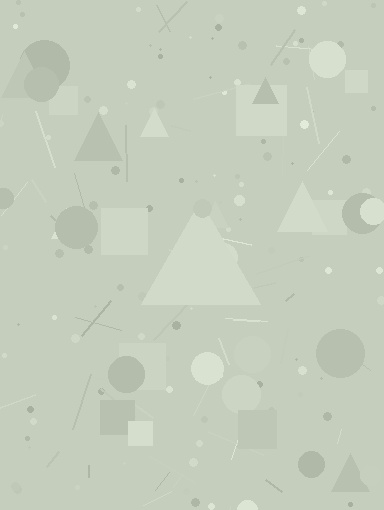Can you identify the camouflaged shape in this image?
The camouflaged shape is a triangle.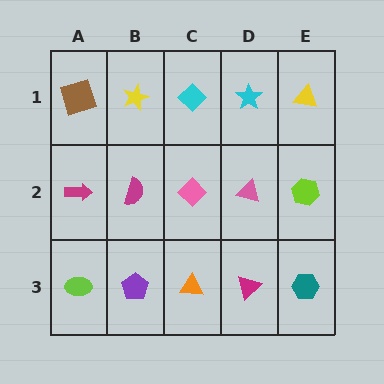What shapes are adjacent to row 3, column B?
A magenta semicircle (row 2, column B), a lime ellipse (row 3, column A), an orange triangle (row 3, column C).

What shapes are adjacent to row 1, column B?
A magenta semicircle (row 2, column B), a brown square (row 1, column A), a cyan diamond (row 1, column C).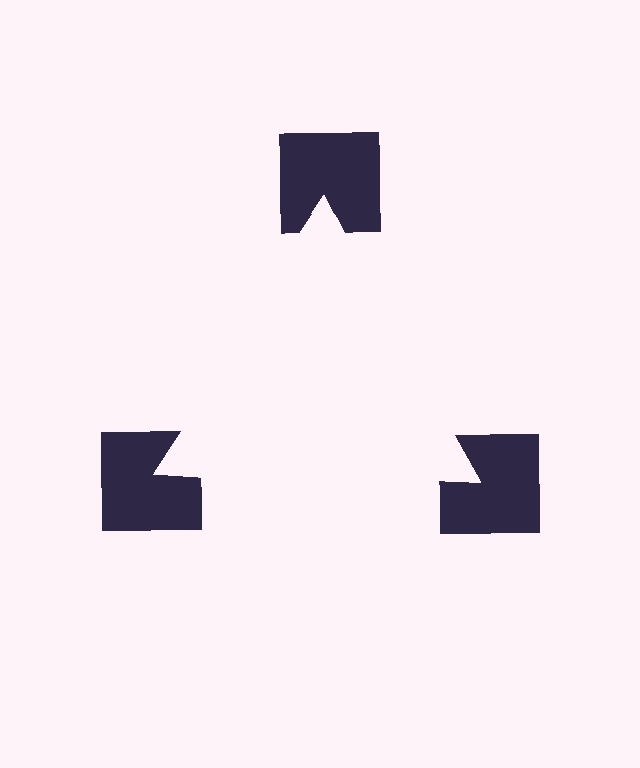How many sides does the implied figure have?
3 sides.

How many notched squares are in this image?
There are 3 — one at each vertex of the illusory triangle.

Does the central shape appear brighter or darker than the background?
It typically appears slightly brighter than the background, even though no actual brightness change is drawn.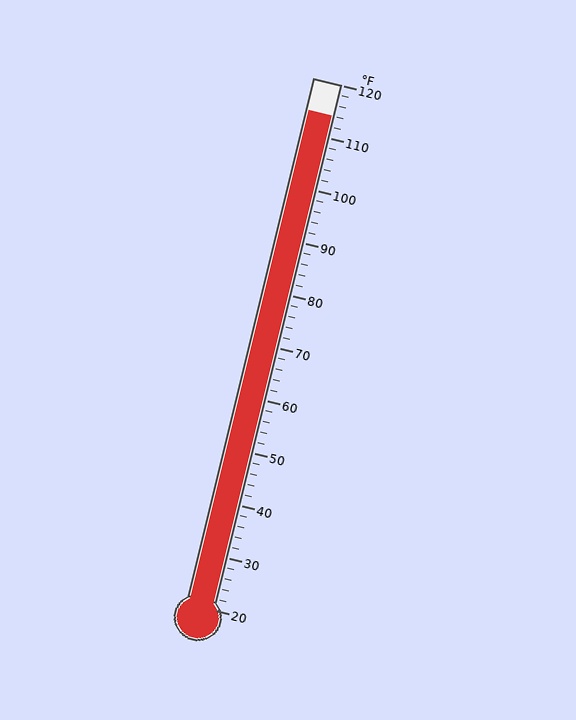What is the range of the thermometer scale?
The thermometer scale ranges from 20°F to 120°F.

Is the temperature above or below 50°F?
The temperature is above 50°F.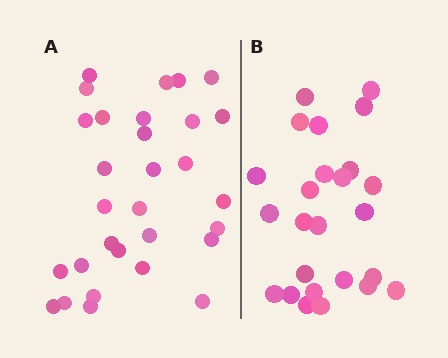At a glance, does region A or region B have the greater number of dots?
Region A (the left region) has more dots.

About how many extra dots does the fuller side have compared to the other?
Region A has about 5 more dots than region B.